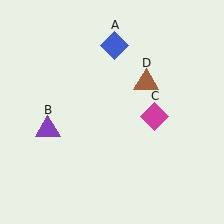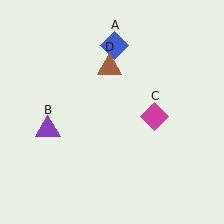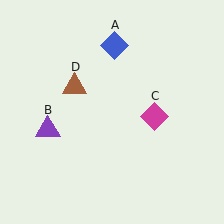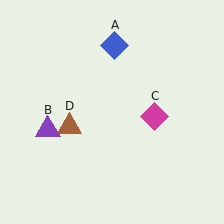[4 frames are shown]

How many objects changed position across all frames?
1 object changed position: brown triangle (object D).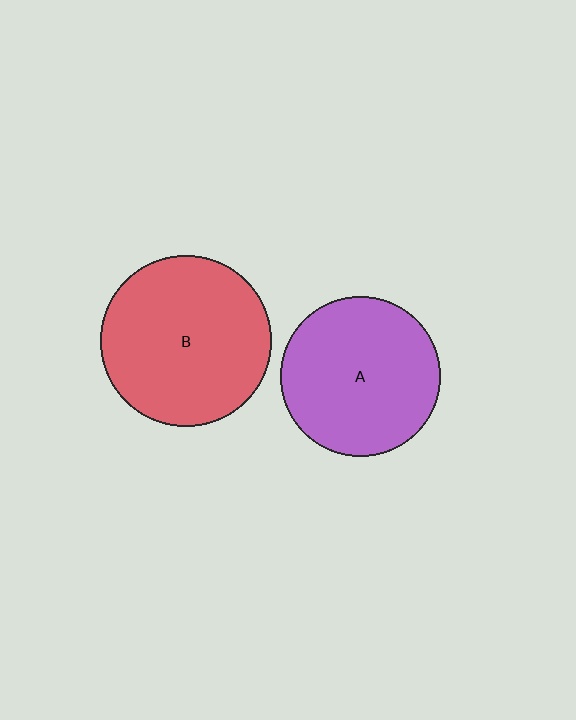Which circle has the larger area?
Circle B (red).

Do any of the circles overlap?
No, none of the circles overlap.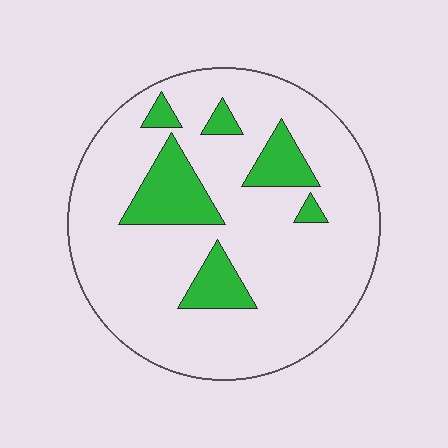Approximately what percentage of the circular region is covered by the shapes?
Approximately 15%.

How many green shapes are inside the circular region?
6.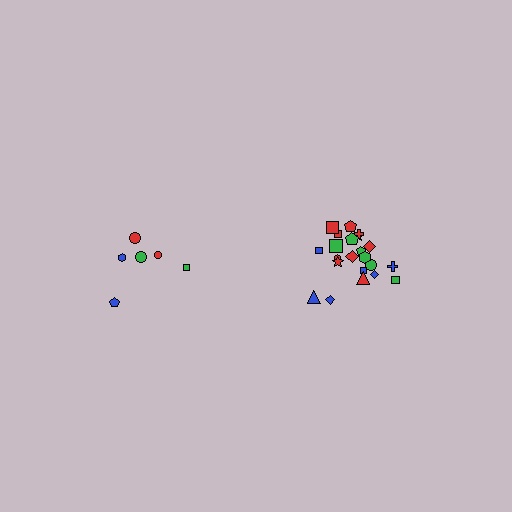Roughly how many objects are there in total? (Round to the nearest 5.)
Roughly 30 objects in total.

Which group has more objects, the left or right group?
The right group.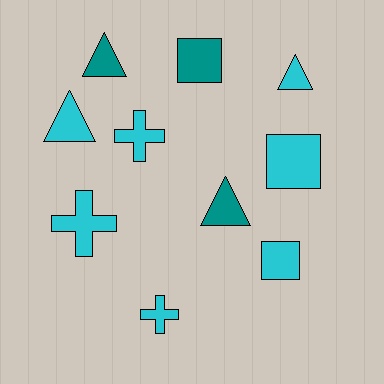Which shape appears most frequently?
Triangle, with 4 objects.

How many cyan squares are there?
There are 2 cyan squares.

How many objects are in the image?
There are 10 objects.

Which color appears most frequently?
Cyan, with 7 objects.